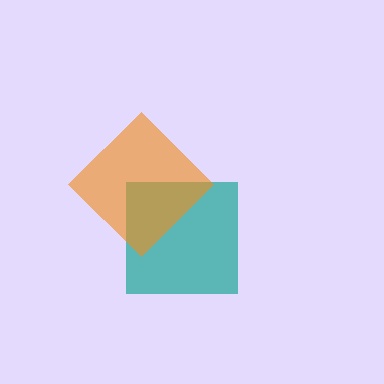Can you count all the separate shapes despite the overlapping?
Yes, there are 2 separate shapes.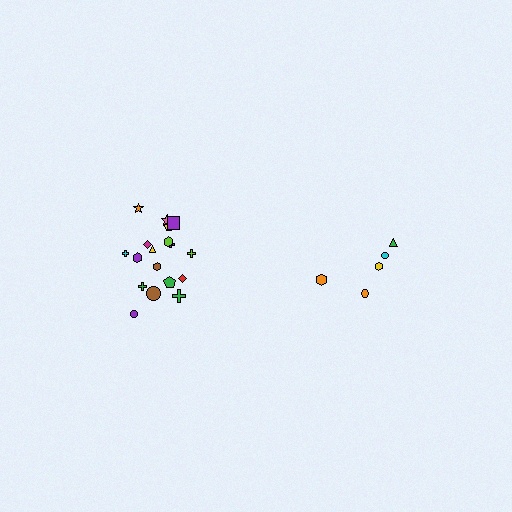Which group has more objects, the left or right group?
The left group.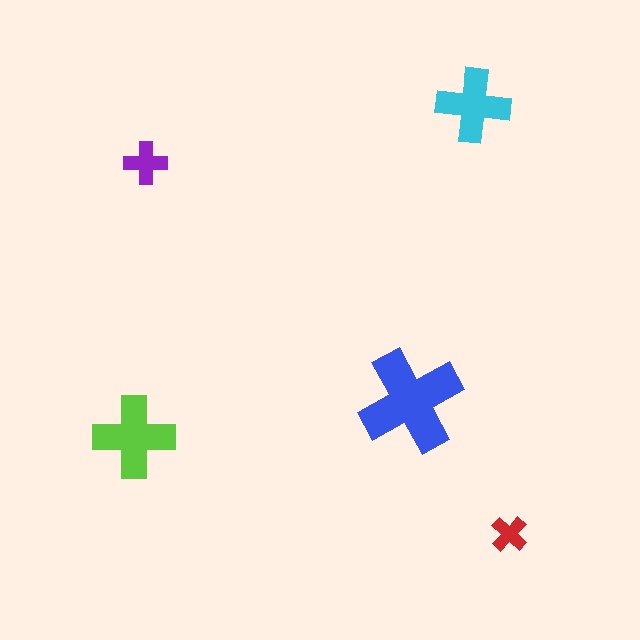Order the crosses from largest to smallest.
the blue one, the lime one, the cyan one, the purple one, the red one.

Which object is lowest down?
The red cross is bottommost.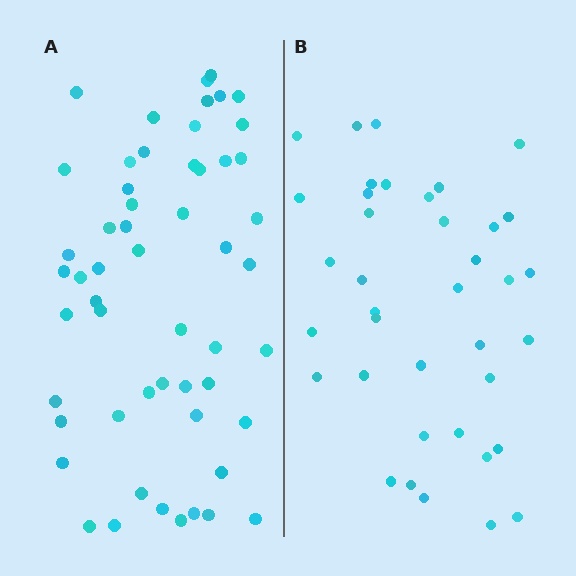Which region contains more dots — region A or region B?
Region A (the left region) has more dots.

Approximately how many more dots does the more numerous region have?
Region A has approximately 15 more dots than region B.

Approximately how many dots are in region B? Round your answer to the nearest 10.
About 40 dots. (The exact count is 38, which rounds to 40.)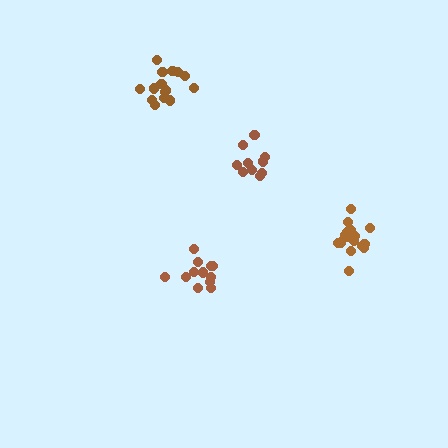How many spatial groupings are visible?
There are 4 spatial groupings.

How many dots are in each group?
Group 1: 16 dots, Group 2: 15 dots, Group 3: 10 dots, Group 4: 12 dots (53 total).